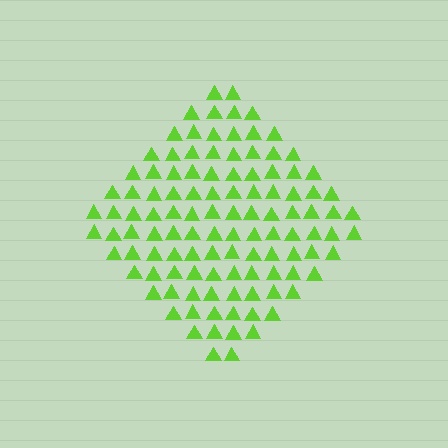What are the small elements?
The small elements are triangles.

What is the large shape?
The large shape is a diamond.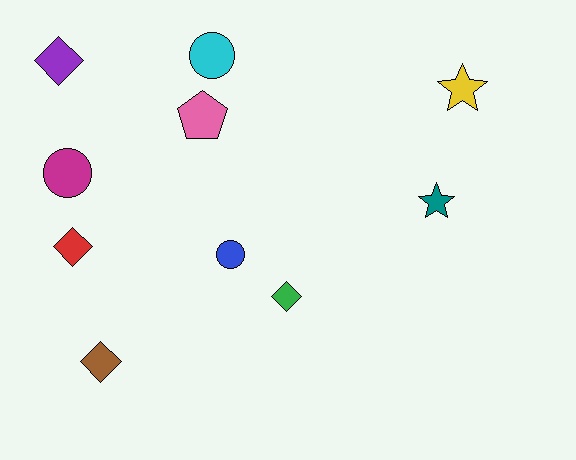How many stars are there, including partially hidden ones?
There are 2 stars.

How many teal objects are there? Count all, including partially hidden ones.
There is 1 teal object.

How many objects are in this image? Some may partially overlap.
There are 10 objects.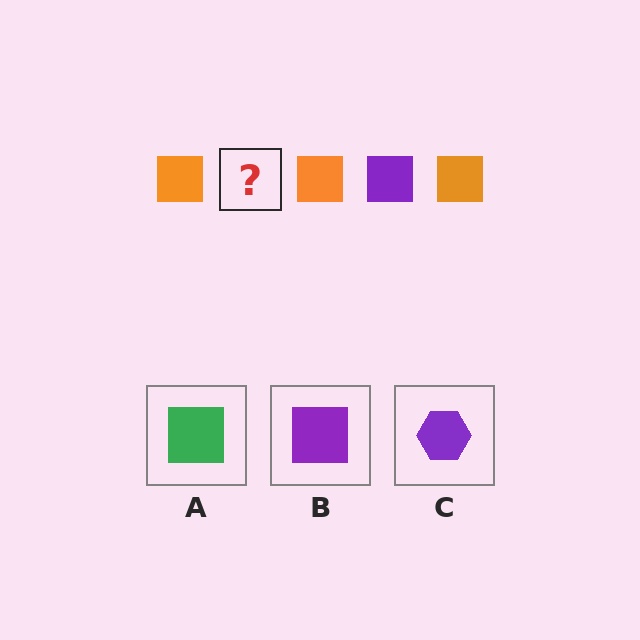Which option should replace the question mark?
Option B.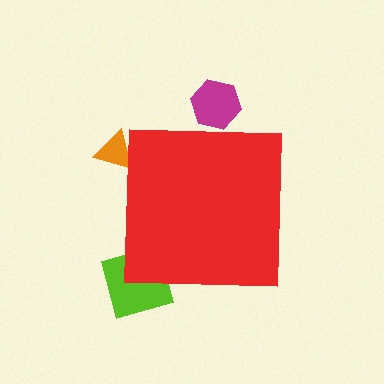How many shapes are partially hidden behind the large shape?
3 shapes are partially hidden.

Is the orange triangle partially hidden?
Yes, the orange triangle is partially hidden behind the red square.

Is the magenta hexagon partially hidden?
Yes, the magenta hexagon is partially hidden behind the red square.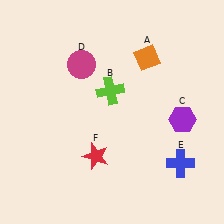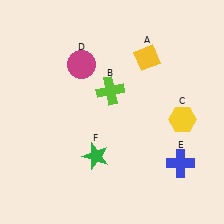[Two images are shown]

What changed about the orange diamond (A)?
In Image 1, A is orange. In Image 2, it changed to yellow.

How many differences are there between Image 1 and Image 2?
There are 3 differences between the two images.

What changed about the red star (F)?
In Image 1, F is red. In Image 2, it changed to green.